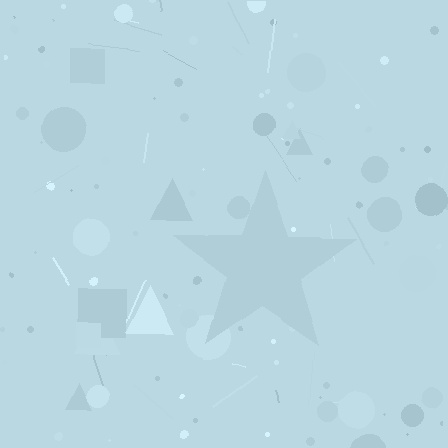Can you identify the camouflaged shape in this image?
The camouflaged shape is a star.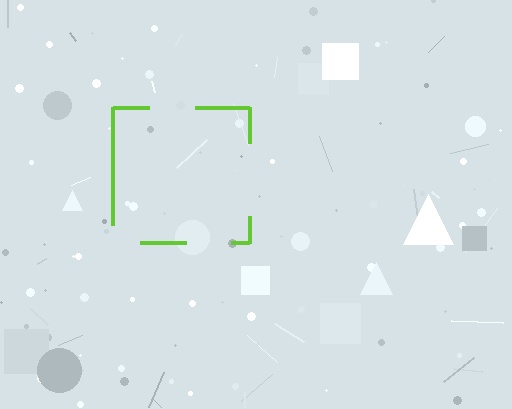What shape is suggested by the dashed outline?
The dashed outline suggests a square.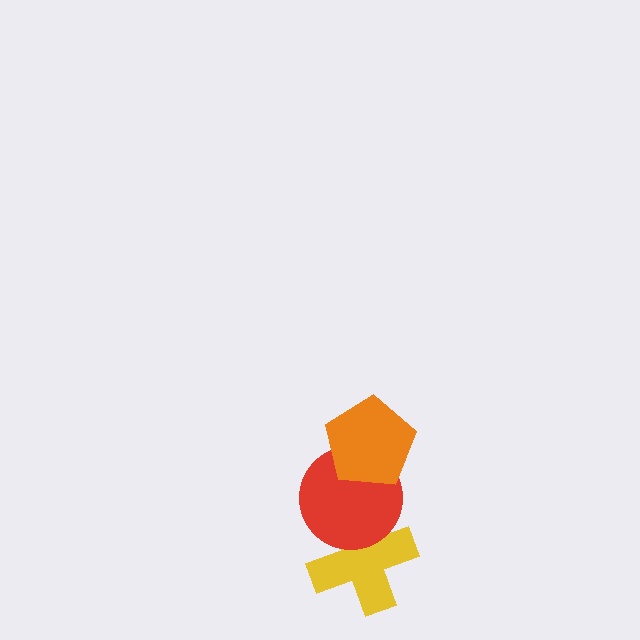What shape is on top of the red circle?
The orange pentagon is on top of the red circle.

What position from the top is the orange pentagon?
The orange pentagon is 1st from the top.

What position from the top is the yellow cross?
The yellow cross is 3rd from the top.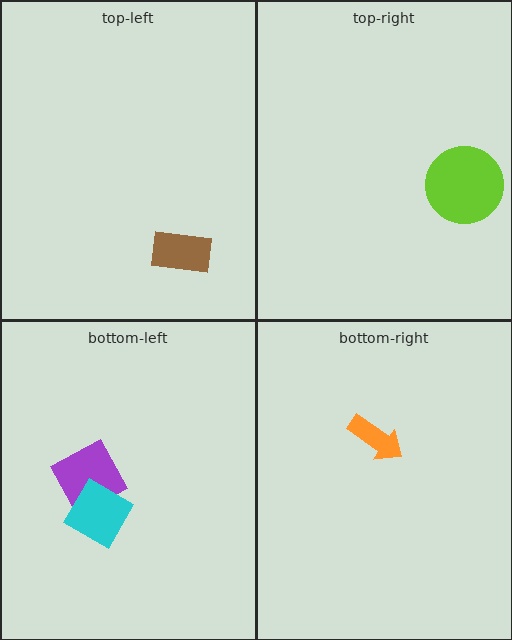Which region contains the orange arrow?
The bottom-right region.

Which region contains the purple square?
The bottom-left region.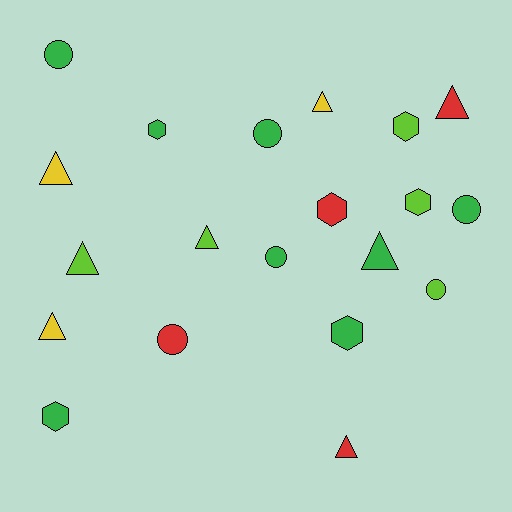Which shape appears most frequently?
Triangle, with 8 objects.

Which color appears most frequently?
Green, with 8 objects.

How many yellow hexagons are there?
There are no yellow hexagons.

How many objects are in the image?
There are 20 objects.